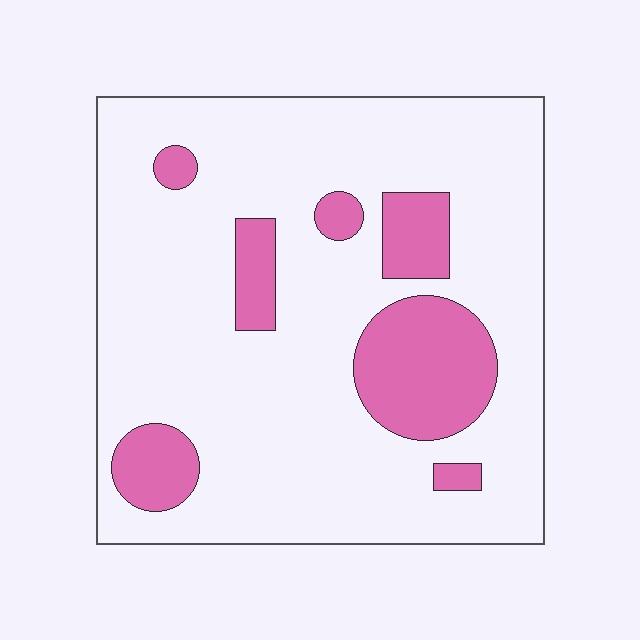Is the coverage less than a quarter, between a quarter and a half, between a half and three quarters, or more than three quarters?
Less than a quarter.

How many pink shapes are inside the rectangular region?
7.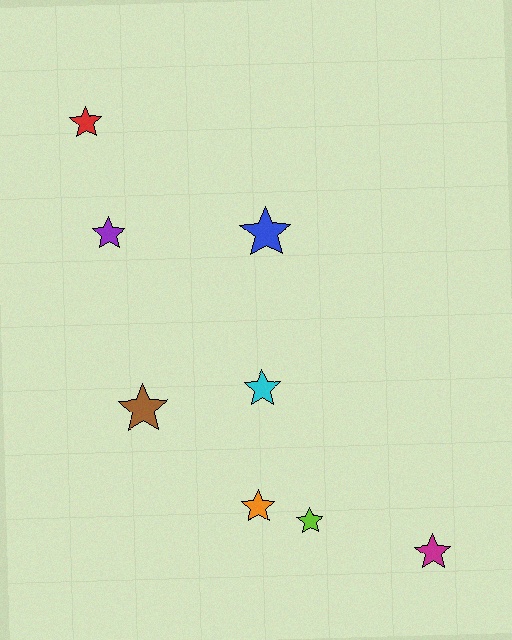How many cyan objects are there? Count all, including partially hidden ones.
There is 1 cyan object.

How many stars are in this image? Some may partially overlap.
There are 8 stars.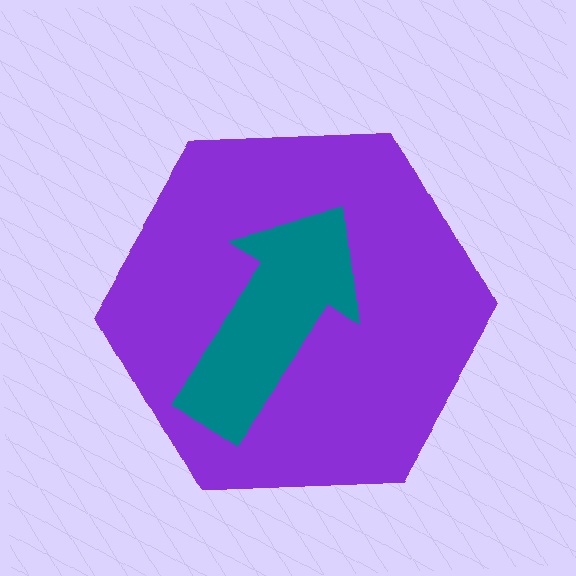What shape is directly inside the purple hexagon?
The teal arrow.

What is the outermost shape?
The purple hexagon.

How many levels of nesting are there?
2.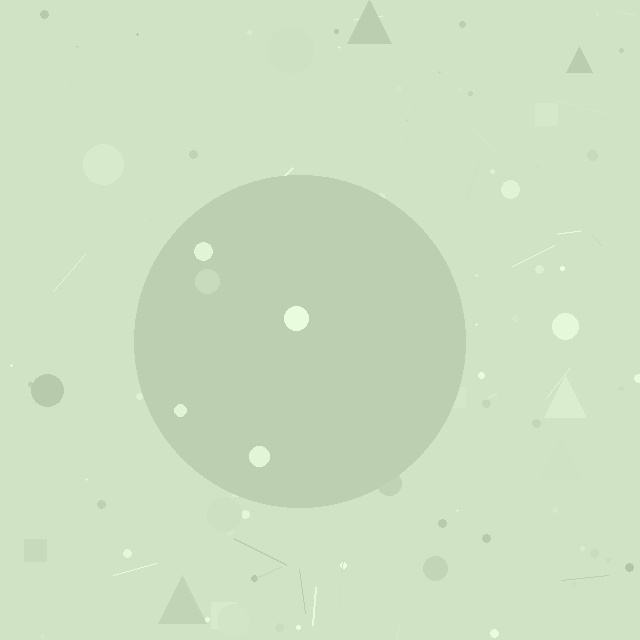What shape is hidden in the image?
A circle is hidden in the image.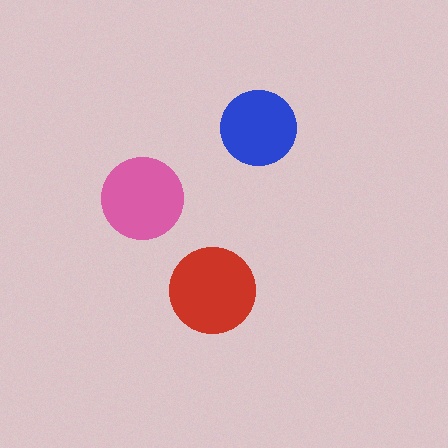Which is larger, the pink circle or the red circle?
The red one.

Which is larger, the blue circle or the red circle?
The red one.